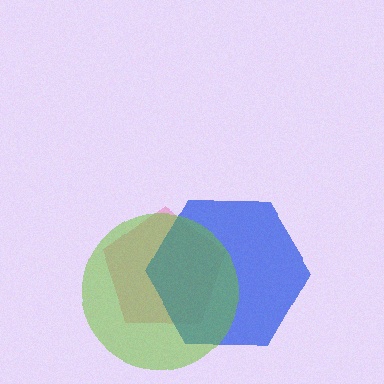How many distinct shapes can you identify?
There are 3 distinct shapes: a pink pentagon, a blue hexagon, a lime circle.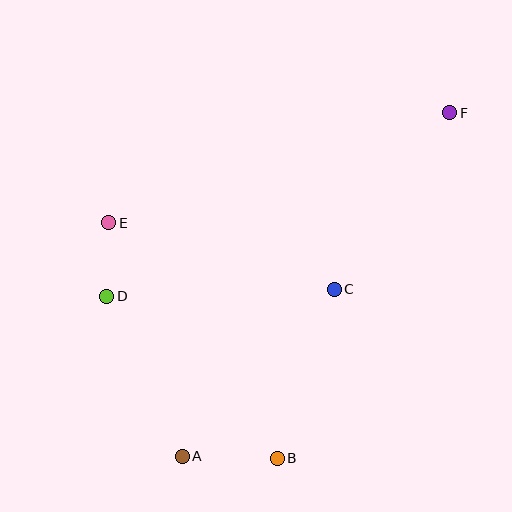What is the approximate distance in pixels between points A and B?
The distance between A and B is approximately 95 pixels.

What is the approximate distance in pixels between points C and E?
The distance between C and E is approximately 235 pixels.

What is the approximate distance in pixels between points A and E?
The distance between A and E is approximately 245 pixels.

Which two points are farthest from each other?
Points A and F are farthest from each other.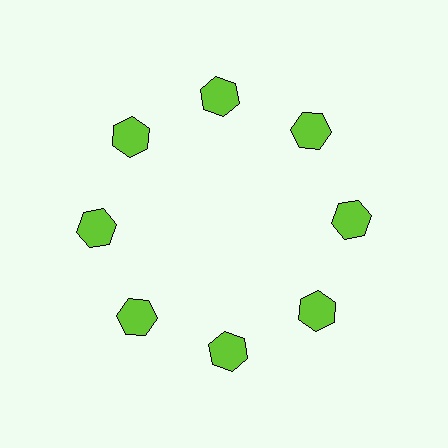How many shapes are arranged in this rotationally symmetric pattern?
There are 8 shapes, arranged in 8 groups of 1.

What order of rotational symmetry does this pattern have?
This pattern has 8-fold rotational symmetry.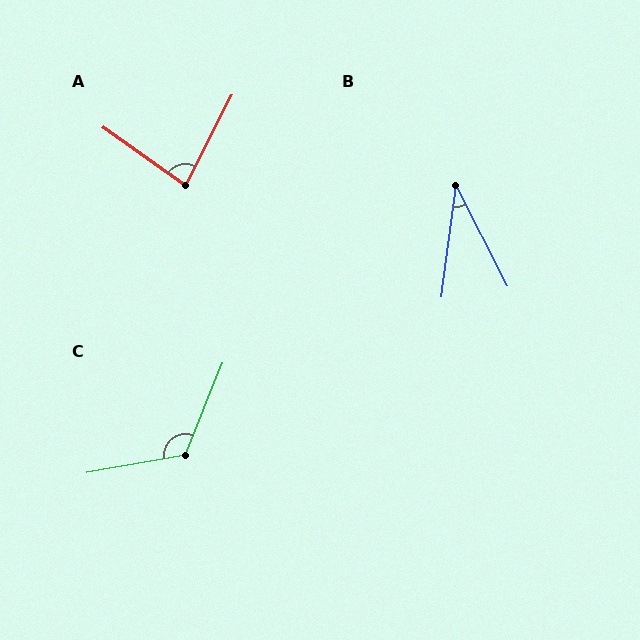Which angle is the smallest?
B, at approximately 35 degrees.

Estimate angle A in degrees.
Approximately 82 degrees.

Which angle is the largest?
C, at approximately 122 degrees.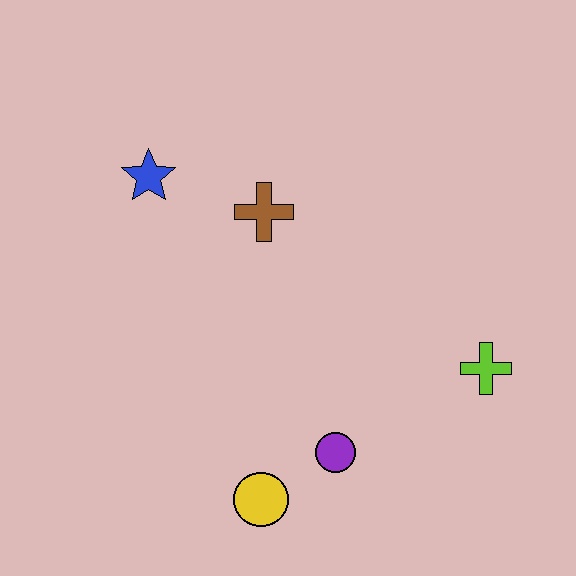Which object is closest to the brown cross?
The blue star is closest to the brown cross.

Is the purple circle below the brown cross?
Yes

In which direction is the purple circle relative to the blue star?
The purple circle is below the blue star.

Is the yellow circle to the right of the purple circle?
No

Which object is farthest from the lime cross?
The blue star is farthest from the lime cross.